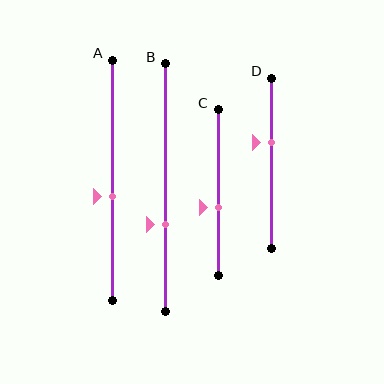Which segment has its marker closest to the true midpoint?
Segment A has its marker closest to the true midpoint.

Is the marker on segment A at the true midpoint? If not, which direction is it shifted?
No, the marker on segment A is shifted downward by about 7% of the segment length.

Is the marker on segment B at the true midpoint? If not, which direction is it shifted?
No, the marker on segment B is shifted downward by about 15% of the segment length.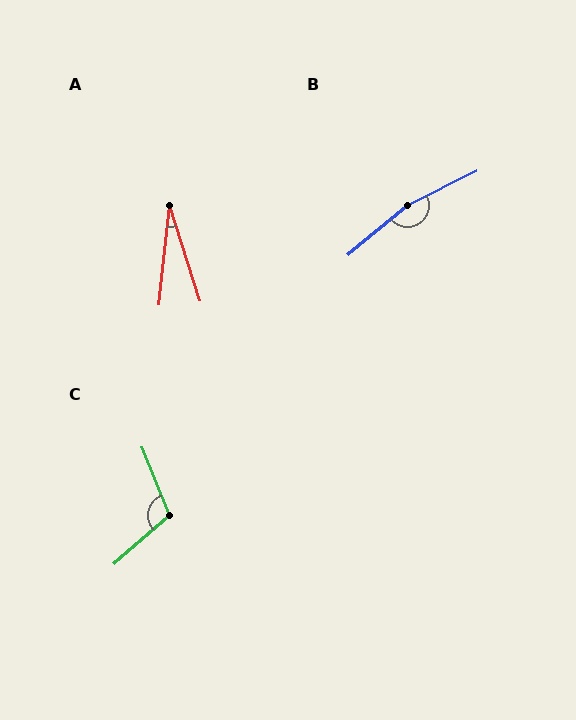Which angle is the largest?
B, at approximately 167 degrees.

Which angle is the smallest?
A, at approximately 24 degrees.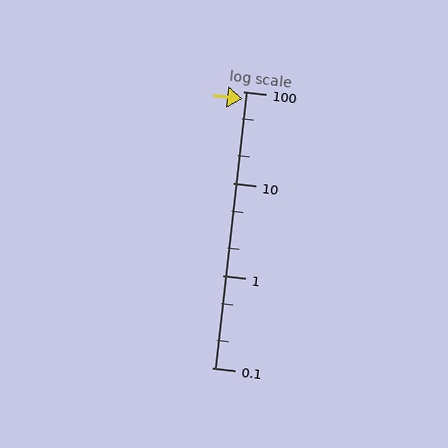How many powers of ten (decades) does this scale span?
The scale spans 3 decades, from 0.1 to 100.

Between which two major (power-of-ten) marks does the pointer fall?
The pointer is between 10 and 100.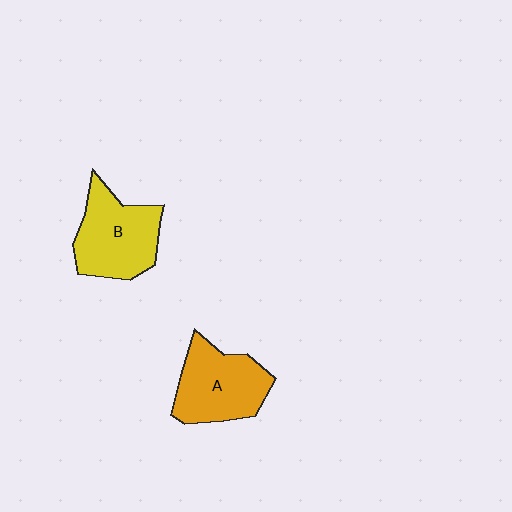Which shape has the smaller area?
Shape A (orange).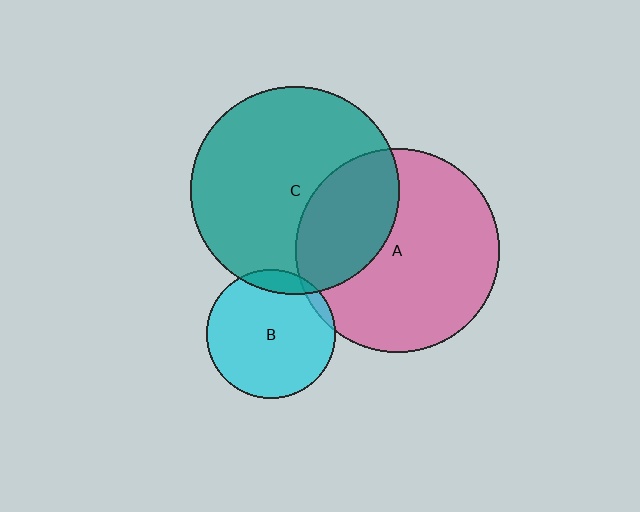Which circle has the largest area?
Circle C (teal).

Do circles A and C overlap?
Yes.